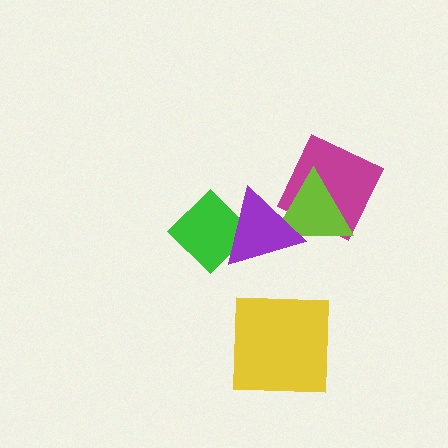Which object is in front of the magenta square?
The lime triangle is in front of the magenta square.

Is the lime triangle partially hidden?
Yes, it is partially covered by another shape.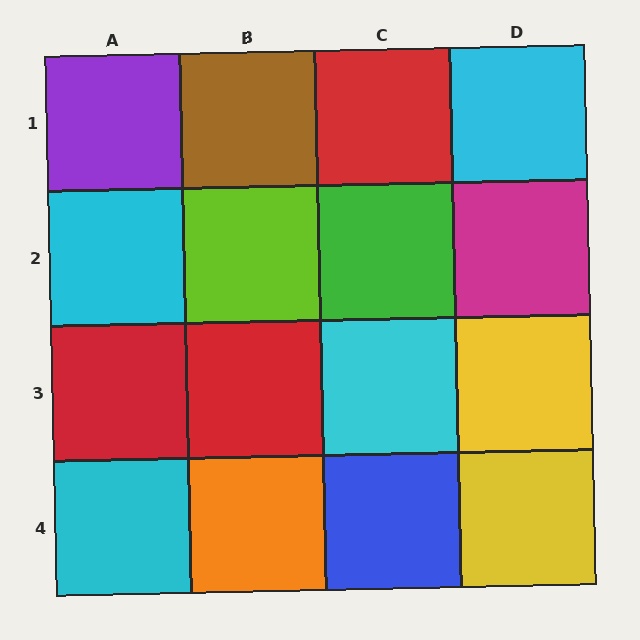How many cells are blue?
1 cell is blue.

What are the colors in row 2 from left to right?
Cyan, lime, green, magenta.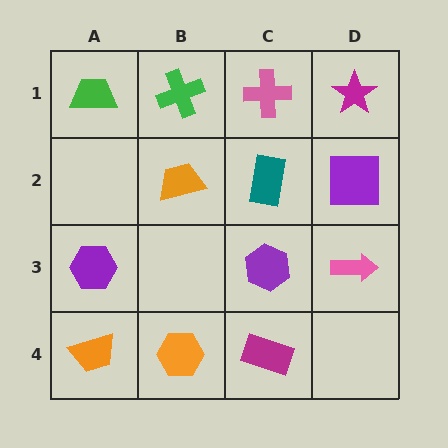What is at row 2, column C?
A teal rectangle.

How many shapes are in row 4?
3 shapes.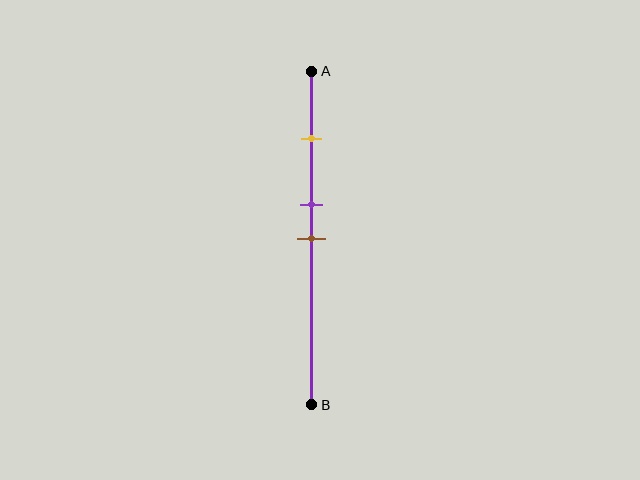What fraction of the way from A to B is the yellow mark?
The yellow mark is approximately 20% (0.2) of the way from A to B.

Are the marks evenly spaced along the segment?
No, the marks are not evenly spaced.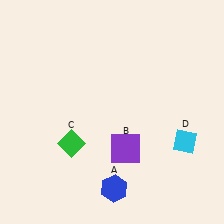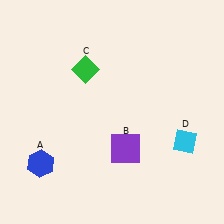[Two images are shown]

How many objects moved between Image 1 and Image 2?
2 objects moved between the two images.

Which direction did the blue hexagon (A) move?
The blue hexagon (A) moved left.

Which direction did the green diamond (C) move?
The green diamond (C) moved up.